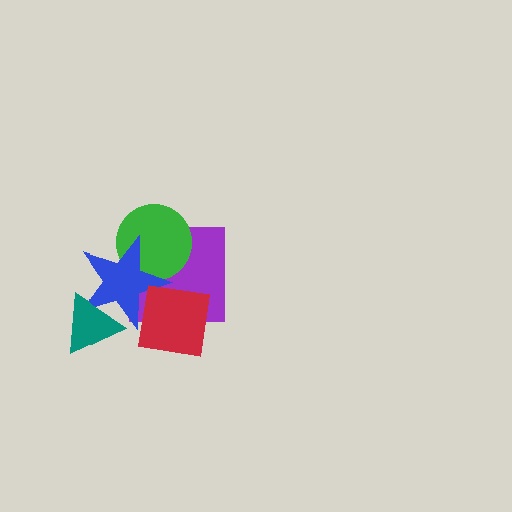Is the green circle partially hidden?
Yes, it is partially covered by another shape.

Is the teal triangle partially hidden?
No, no other shape covers it.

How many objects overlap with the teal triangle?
1 object overlaps with the teal triangle.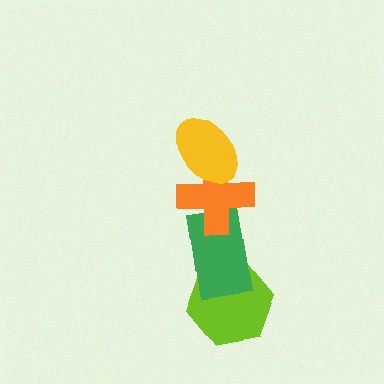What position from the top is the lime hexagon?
The lime hexagon is 4th from the top.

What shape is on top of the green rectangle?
The orange cross is on top of the green rectangle.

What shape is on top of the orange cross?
The yellow ellipse is on top of the orange cross.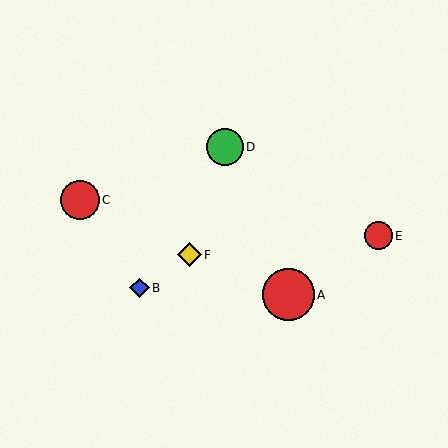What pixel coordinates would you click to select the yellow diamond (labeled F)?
Click at (189, 255) to select the yellow diamond F.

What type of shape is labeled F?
Shape F is a yellow diamond.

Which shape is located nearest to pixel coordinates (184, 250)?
The yellow diamond (labeled F) at (189, 255) is nearest to that location.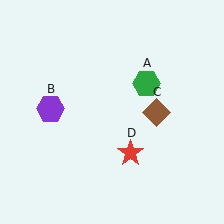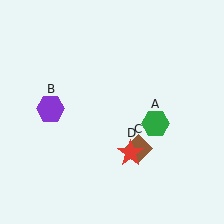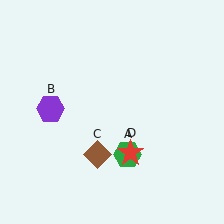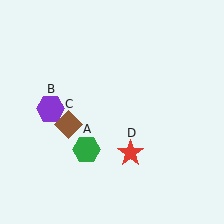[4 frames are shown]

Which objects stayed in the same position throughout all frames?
Purple hexagon (object B) and red star (object D) remained stationary.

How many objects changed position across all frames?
2 objects changed position: green hexagon (object A), brown diamond (object C).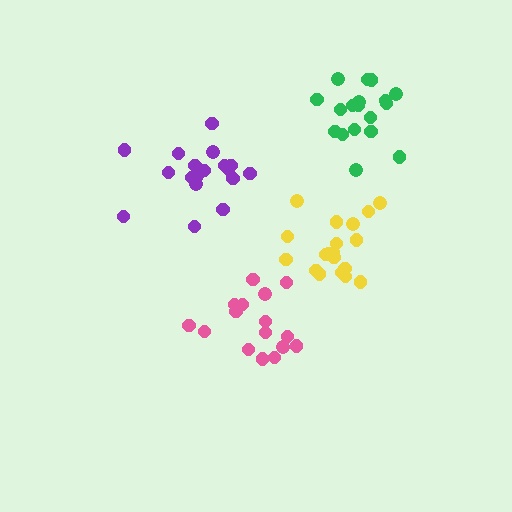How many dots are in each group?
Group 1: 18 dots, Group 2: 18 dots, Group 3: 19 dots, Group 4: 16 dots (71 total).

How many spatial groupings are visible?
There are 4 spatial groupings.